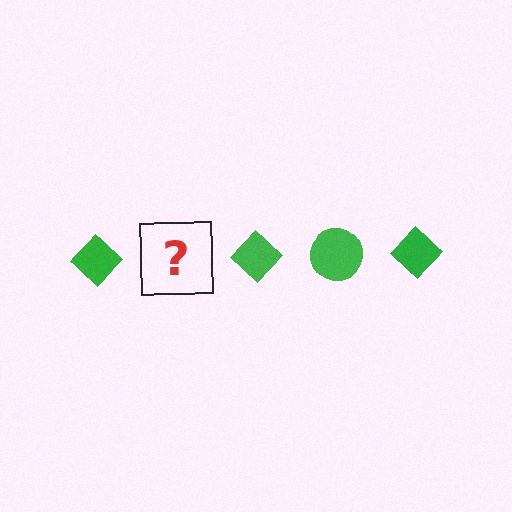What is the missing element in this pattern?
The missing element is a green circle.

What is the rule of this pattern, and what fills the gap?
The rule is that the pattern cycles through diamond, circle shapes in green. The gap should be filled with a green circle.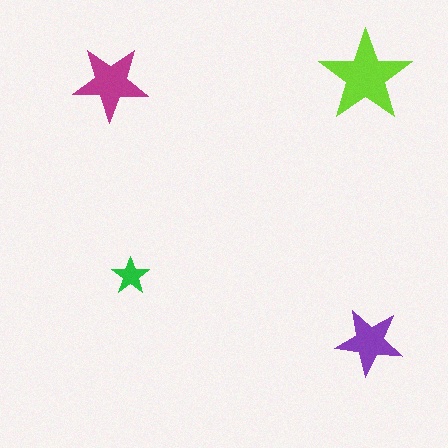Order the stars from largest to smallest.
the lime one, the magenta one, the purple one, the green one.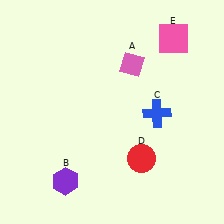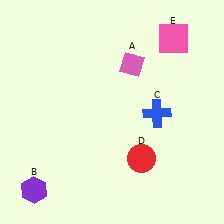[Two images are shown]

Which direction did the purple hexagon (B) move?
The purple hexagon (B) moved left.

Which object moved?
The purple hexagon (B) moved left.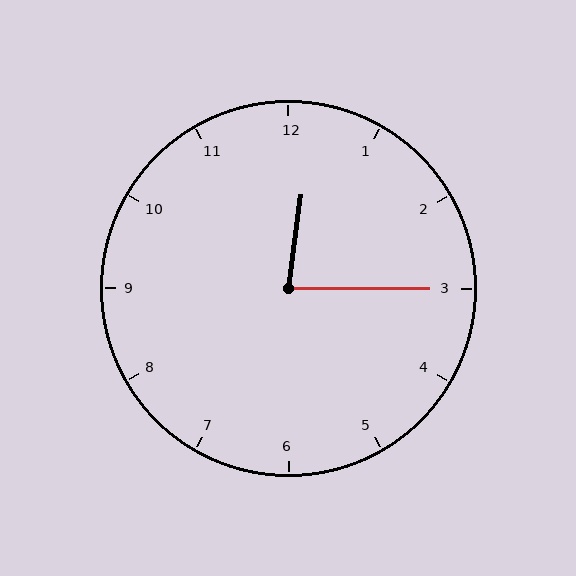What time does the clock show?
12:15.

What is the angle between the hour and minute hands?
Approximately 82 degrees.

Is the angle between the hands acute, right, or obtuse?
It is acute.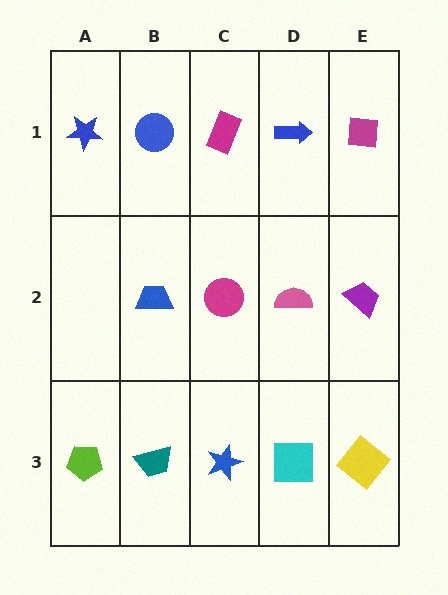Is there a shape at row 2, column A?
No, that cell is empty.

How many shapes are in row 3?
5 shapes.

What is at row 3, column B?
A teal trapezoid.